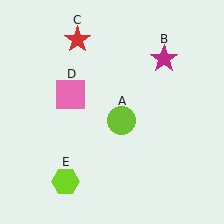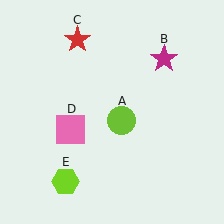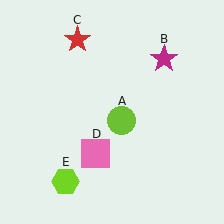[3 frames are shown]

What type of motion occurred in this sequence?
The pink square (object D) rotated counterclockwise around the center of the scene.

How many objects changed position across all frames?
1 object changed position: pink square (object D).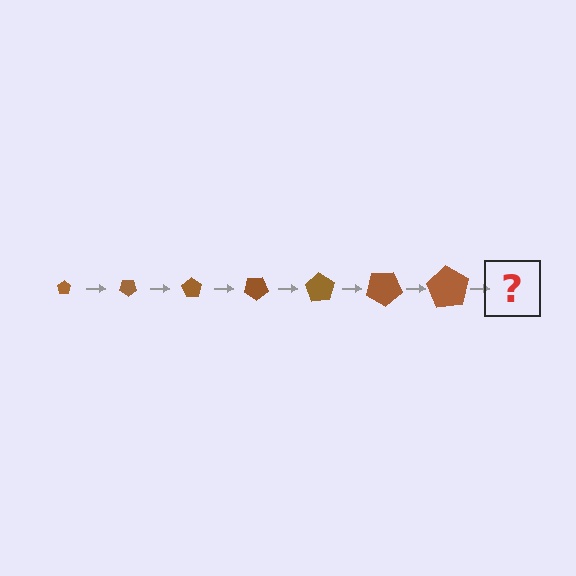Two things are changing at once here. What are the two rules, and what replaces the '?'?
The two rules are that the pentagon grows larger each step and it rotates 35 degrees each step. The '?' should be a pentagon, larger than the previous one and rotated 245 degrees from the start.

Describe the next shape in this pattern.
It should be a pentagon, larger than the previous one and rotated 245 degrees from the start.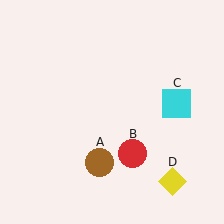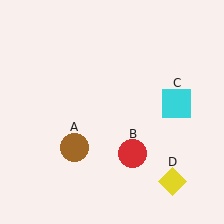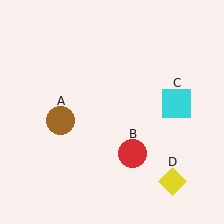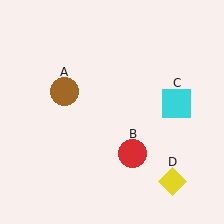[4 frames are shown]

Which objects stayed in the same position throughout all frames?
Red circle (object B) and cyan square (object C) and yellow diamond (object D) remained stationary.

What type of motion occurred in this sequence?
The brown circle (object A) rotated clockwise around the center of the scene.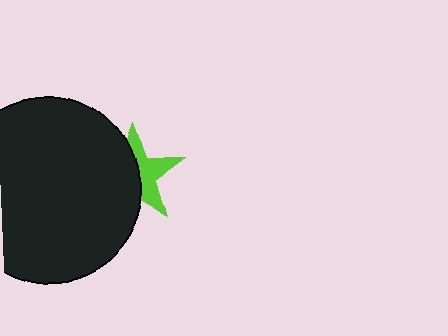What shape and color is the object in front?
The object in front is a black circle.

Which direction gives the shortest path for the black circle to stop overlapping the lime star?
Moving left gives the shortest separation.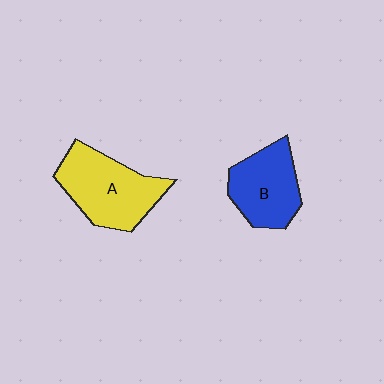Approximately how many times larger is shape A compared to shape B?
Approximately 1.2 times.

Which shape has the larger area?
Shape A (yellow).